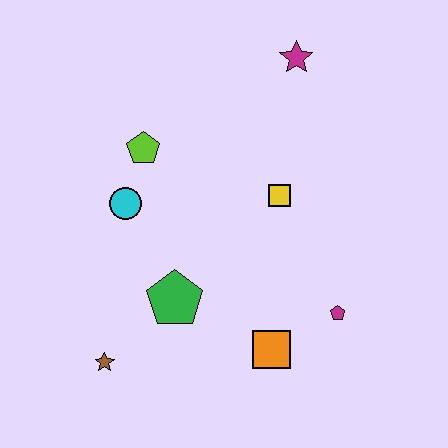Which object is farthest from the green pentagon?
The magenta star is farthest from the green pentagon.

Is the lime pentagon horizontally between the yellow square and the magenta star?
No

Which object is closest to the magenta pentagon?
The orange square is closest to the magenta pentagon.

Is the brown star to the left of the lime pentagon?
Yes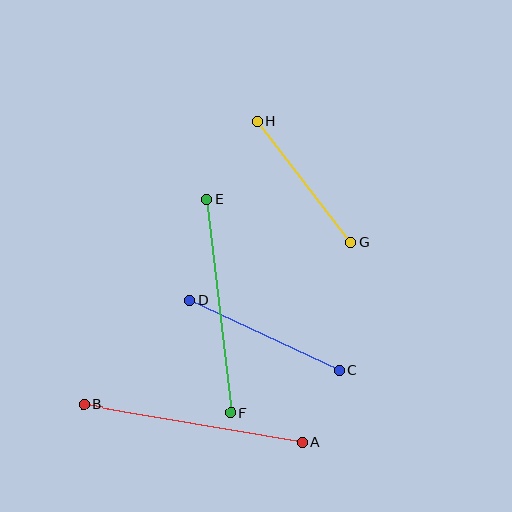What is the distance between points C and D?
The distance is approximately 165 pixels.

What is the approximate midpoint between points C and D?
The midpoint is at approximately (264, 335) pixels.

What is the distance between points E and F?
The distance is approximately 215 pixels.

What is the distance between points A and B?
The distance is approximately 222 pixels.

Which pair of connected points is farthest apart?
Points A and B are farthest apart.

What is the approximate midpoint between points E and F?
The midpoint is at approximately (219, 306) pixels.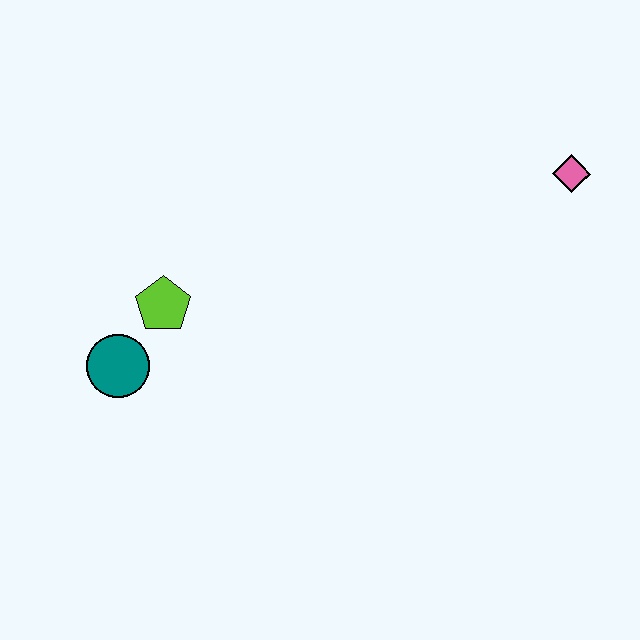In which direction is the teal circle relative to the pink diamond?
The teal circle is to the left of the pink diamond.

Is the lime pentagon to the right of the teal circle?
Yes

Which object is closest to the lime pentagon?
The teal circle is closest to the lime pentagon.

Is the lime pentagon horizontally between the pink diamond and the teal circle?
Yes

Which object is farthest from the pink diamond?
The teal circle is farthest from the pink diamond.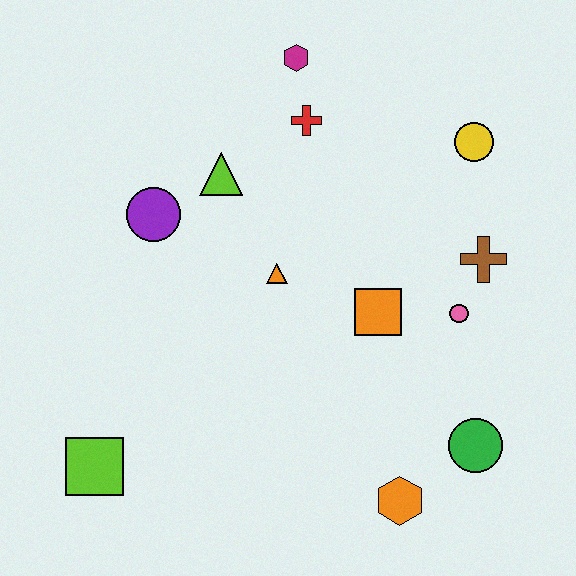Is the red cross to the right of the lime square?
Yes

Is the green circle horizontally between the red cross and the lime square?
No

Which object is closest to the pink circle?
The brown cross is closest to the pink circle.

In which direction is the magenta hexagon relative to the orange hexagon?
The magenta hexagon is above the orange hexagon.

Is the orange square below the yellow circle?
Yes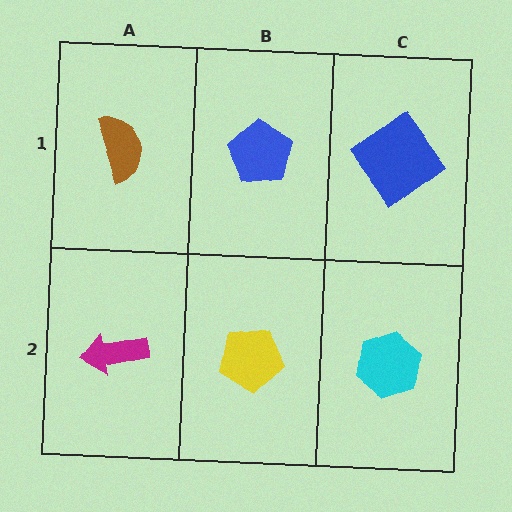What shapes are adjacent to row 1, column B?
A yellow pentagon (row 2, column B), a brown semicircle (row 1, column A), a blue diamond (row 1, column C).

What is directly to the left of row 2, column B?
A magenta arrow.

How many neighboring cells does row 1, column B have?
3.